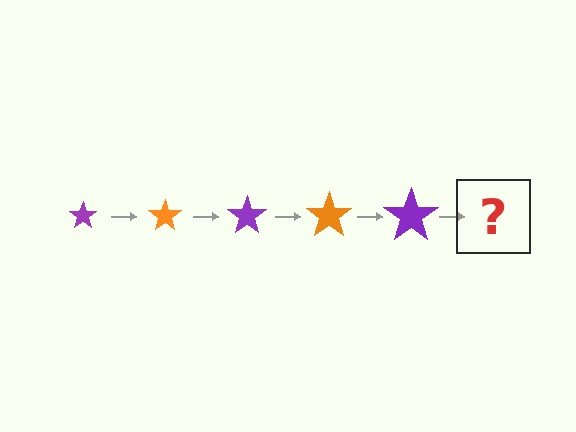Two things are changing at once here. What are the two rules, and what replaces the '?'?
The two rules are that the star grows larger each step and the color cycles through purple and orange. The '?' should be an orange star, larger than the previous one.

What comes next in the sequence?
The next element should be an orange star, larger than the previous one.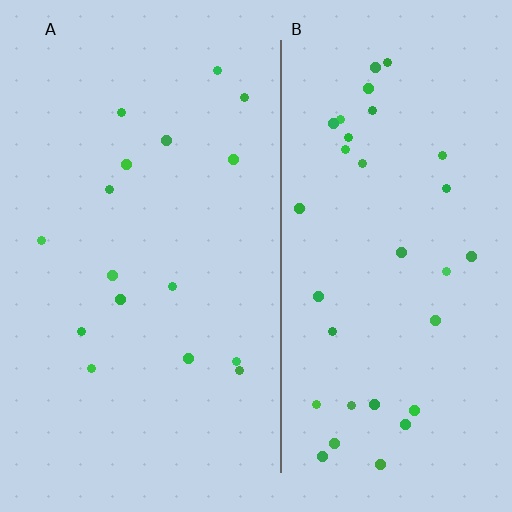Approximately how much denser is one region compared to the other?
Approximately 2.1× — region B over region A.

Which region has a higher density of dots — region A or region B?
B (the right).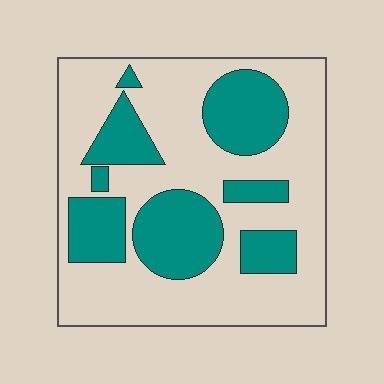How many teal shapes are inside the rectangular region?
8.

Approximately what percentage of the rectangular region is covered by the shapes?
Approximately 35%.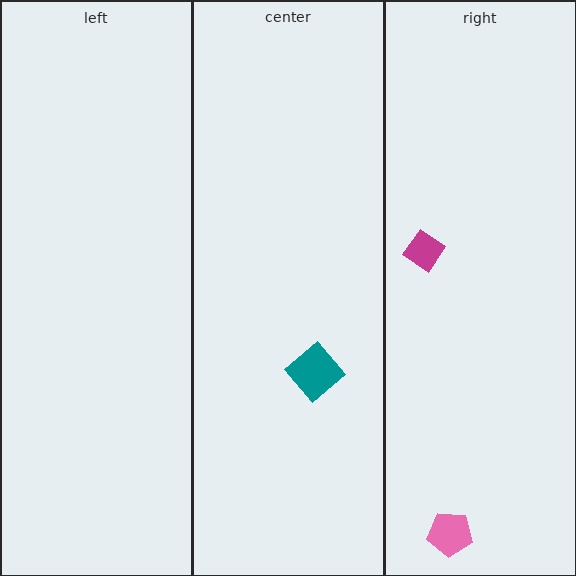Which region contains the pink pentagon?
The right region.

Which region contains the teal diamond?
The center region.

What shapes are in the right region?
The magenta diamond, the pink pentagon.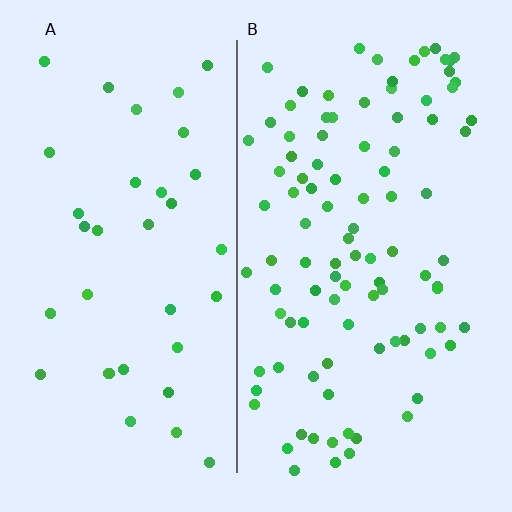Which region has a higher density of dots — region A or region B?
B (the right).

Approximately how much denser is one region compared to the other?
Approximately 2.8× — region B over region A.